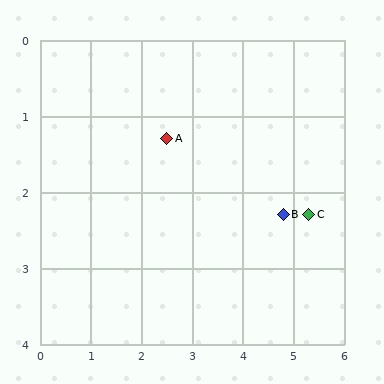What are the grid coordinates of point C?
Point C is at approximately (5.3, 2.3).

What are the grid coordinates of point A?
Point A is at approximately (2.5, 1.3).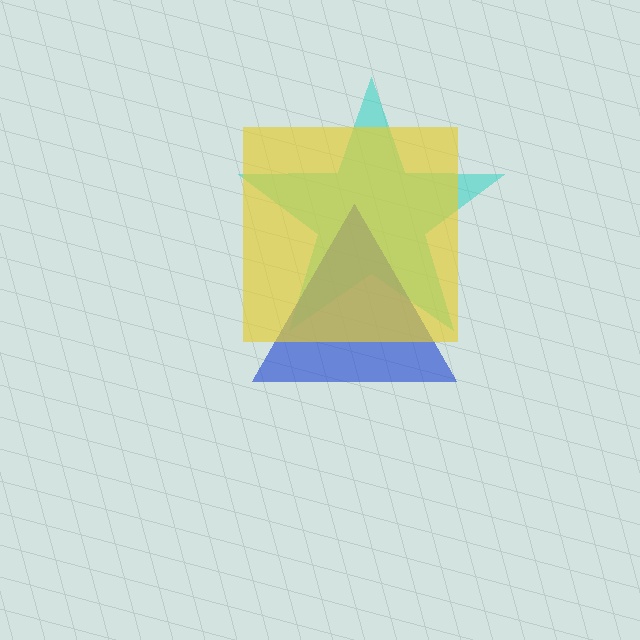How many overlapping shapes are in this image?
There are 3 overlapping shapes in the image.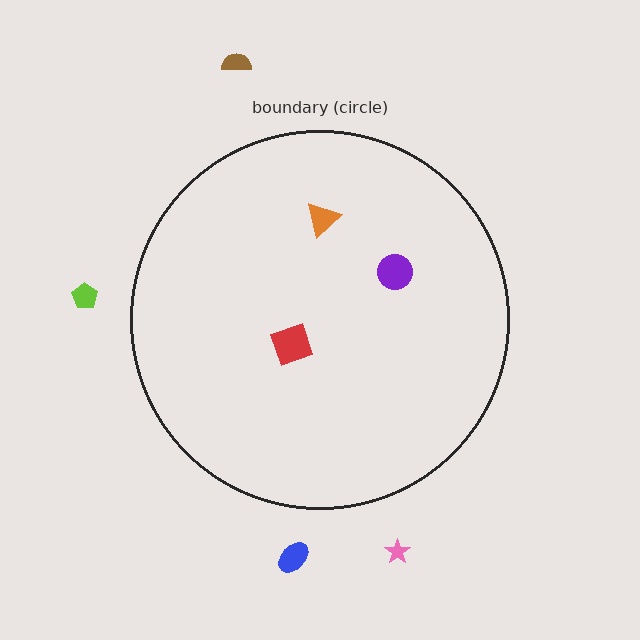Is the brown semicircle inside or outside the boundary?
Outside.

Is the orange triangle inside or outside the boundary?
Inside.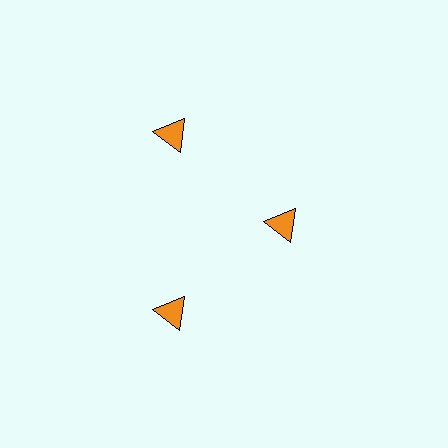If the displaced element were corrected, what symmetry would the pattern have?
It would have 3-fold rotational symmetry — the pattern would map onto itself every 120 degrees.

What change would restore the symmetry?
The symmetry would be restored by moving it outward, back onto the ring so that all 3 triangles sit at equal angles and equal distance from the center.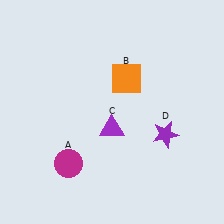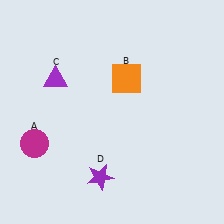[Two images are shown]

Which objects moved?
The objects that moved are: the magenta circle (A), the purple triangle (C), the purple star (D).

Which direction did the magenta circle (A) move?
The magenta circle (A) moved left.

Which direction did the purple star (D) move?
The purple star (D) moved left.